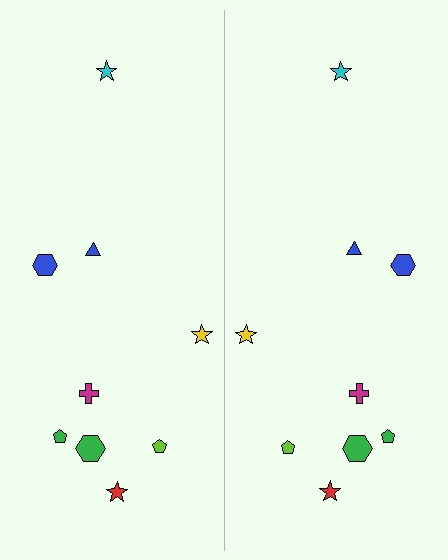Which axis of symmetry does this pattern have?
The pattern has a vertical axis of symmetry running through the center of the image.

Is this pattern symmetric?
Yes, this pattern has bilateral (reflection) symmetry.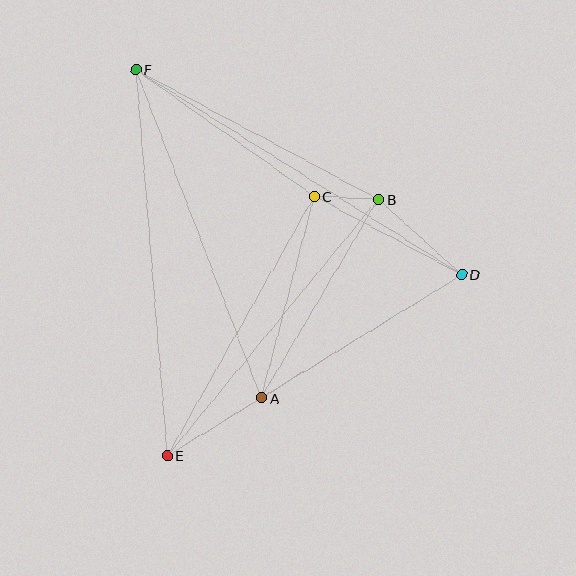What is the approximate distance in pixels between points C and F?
The distance between C and F is approximately 219 pixels.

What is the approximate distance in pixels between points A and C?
The distance between A and C is approximately 209 pixels.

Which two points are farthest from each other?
Points E and F are farthest from each other.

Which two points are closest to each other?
Points B and C are closest to each other.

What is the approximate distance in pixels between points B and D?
The distance between B and D is approximately 113 pixels.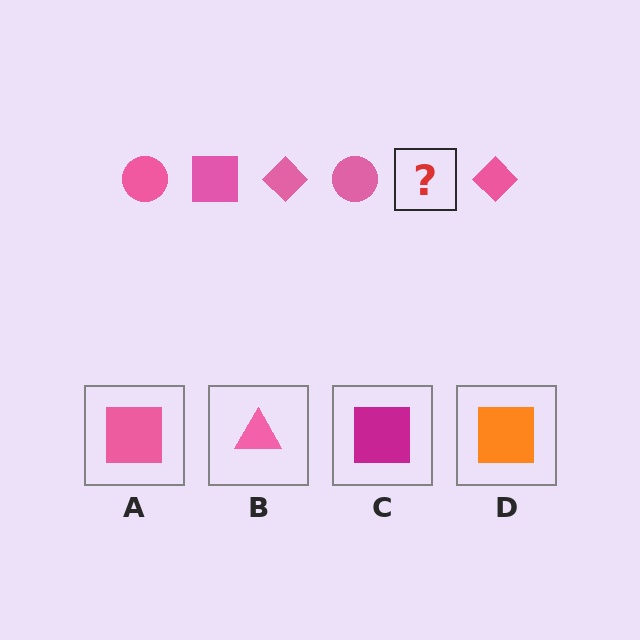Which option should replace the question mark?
Option A.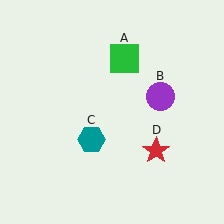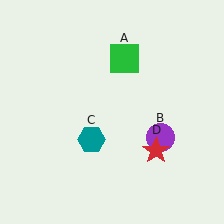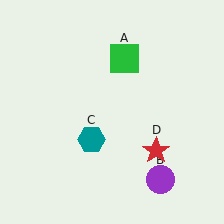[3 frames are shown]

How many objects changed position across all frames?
1 object changed position: purple circle (object B).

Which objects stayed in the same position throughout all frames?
Green square (object A) and teal hexagon (object C) and red star (object D) remained stationary.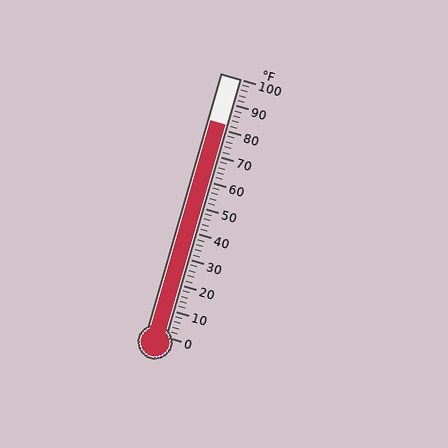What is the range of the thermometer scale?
The thermometer scale ranges from 0°F to 100°F.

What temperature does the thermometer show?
The thermometer shows approximately 82°F.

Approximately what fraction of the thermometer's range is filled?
The thermometer is filled to approximately 80% of its range.